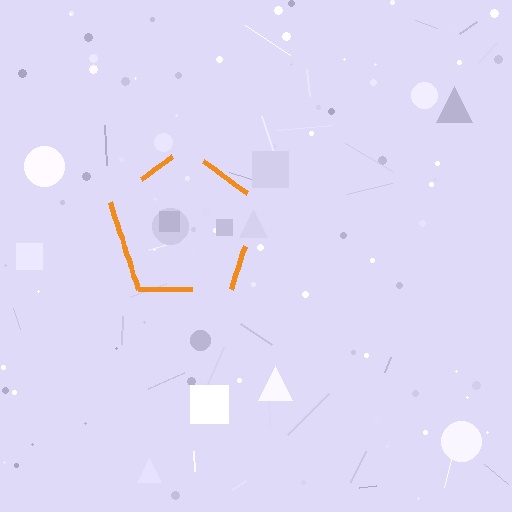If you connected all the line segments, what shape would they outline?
They would outline a pentagon.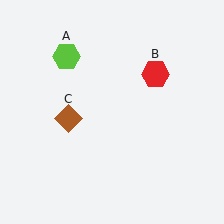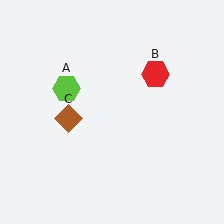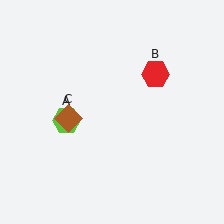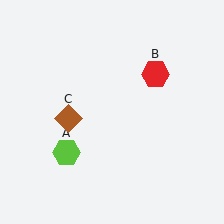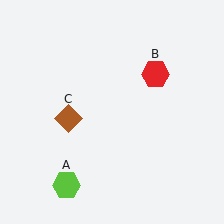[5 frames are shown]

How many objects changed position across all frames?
1 object changed position: lime hexagon (object A).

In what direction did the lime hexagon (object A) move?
The lime hexagon (object A) moved down.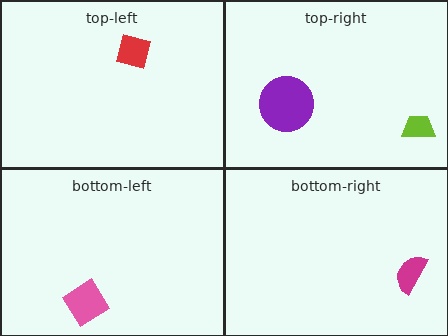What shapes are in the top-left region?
The red square.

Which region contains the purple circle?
The top-right region.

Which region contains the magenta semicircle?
The bottom-right region.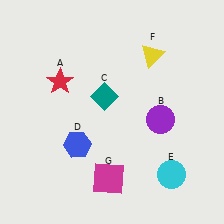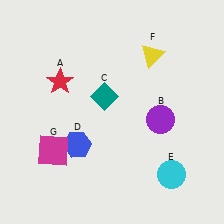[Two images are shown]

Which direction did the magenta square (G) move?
The magenta square (G) moved left.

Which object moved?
The magenta square (G) moved left.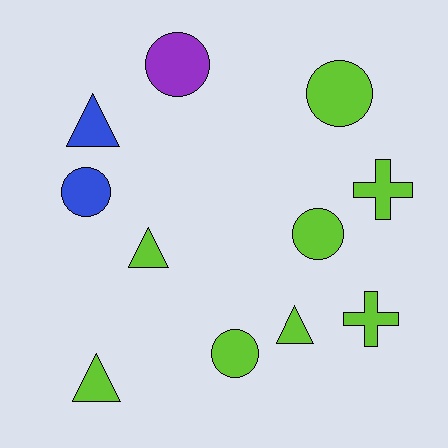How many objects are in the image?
There are 11 objects.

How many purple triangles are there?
There are no purple triangles.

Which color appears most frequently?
Lime, with 8 objects.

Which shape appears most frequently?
Circle, with 5 objects.